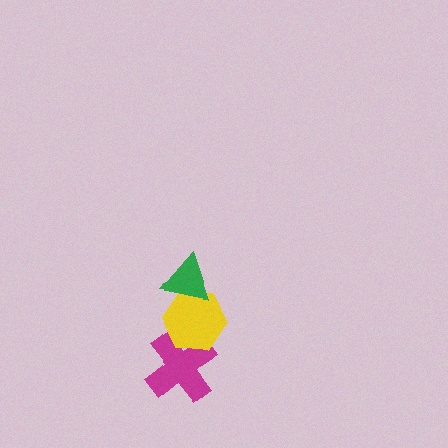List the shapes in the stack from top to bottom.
From top to bottom: the green triangle, the yellow hexagon, the magenta cross.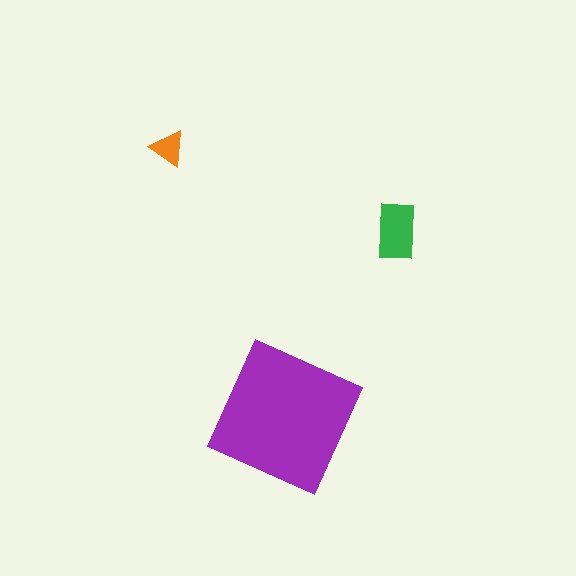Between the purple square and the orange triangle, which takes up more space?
The purple square.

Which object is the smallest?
The orange triangle.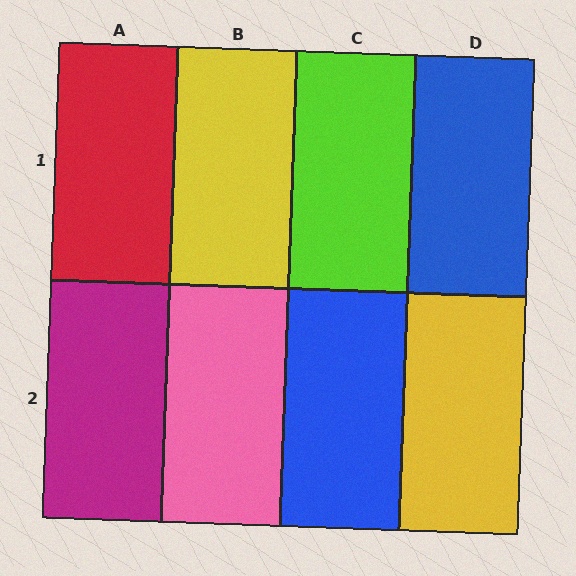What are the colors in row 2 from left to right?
Magenta, pink, blue, yellow.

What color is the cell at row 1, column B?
Yellow.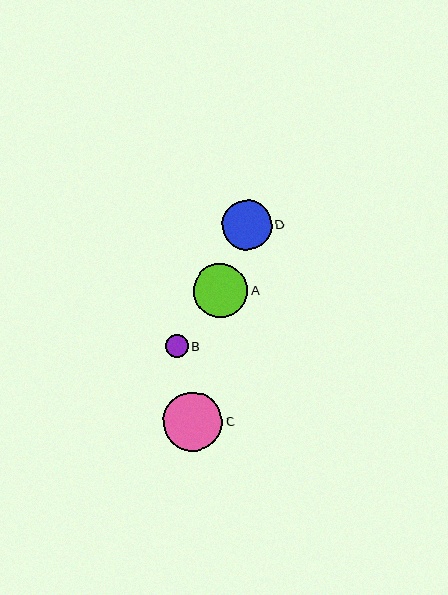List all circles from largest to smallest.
From largest to smallest: C, A, D, B.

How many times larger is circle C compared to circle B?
Circle C is approximately 2.6 times the size of circle B.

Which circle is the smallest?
Circle B is the smallest with a size of approximately 23 pixels.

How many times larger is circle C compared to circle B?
Circle C is approximately 2.6 times the size of circle B.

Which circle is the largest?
Circle C is the largest with a size of approximately 59 pixels.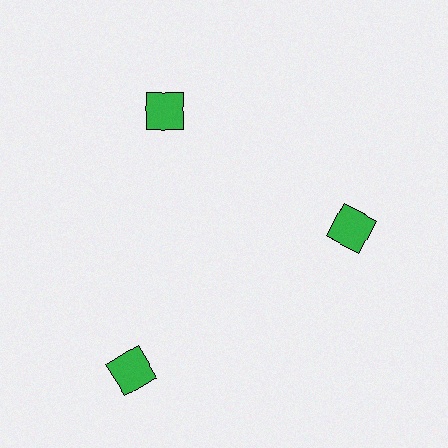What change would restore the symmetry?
The symmetry would be restored by moving it inward, back onto the ring so that all 3 squares sit at equal angles and equal distance from the center.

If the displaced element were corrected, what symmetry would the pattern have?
It would have 3-fold rotational symmetry — the pattern would map onto itself every 120 degrees.